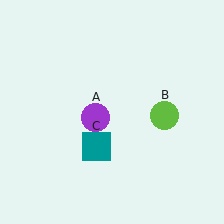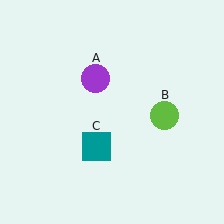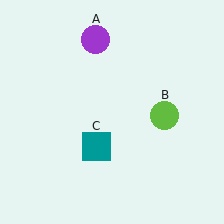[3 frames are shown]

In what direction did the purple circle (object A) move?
The purple circle (object A) moved up.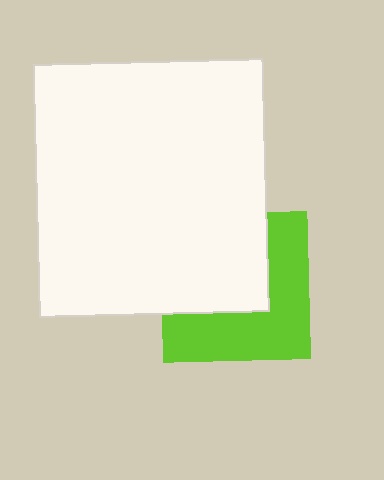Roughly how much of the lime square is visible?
About half of it is visible (roughly 51%).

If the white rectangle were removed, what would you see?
You would see the complete lime square.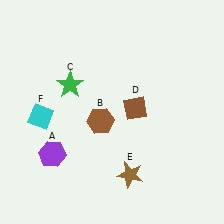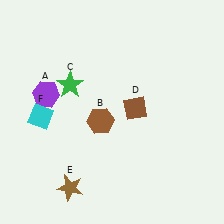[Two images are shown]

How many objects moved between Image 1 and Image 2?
2 objects moved between the two images.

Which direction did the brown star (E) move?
The brown star (E) moved left.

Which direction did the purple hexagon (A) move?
The purple hexagon (A) moved up.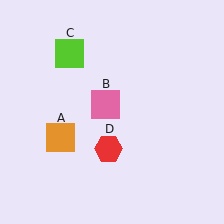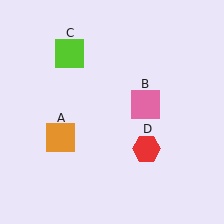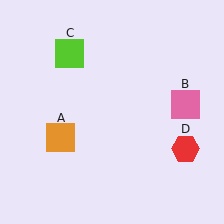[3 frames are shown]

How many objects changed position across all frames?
2 objects changed position: pink square (object B), red hexagon (object D).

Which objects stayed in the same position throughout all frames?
Orange square (object A) and lime square (object C) remained stationary.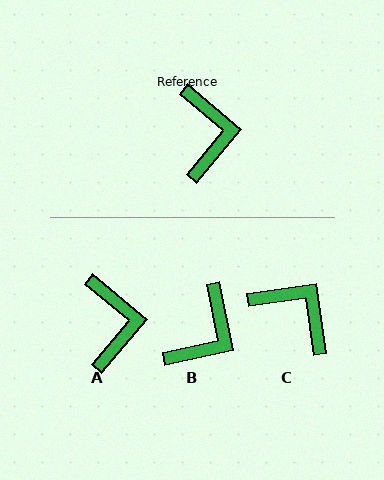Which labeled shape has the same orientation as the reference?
A.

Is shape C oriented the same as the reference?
No, it is off by about 48 degrees.